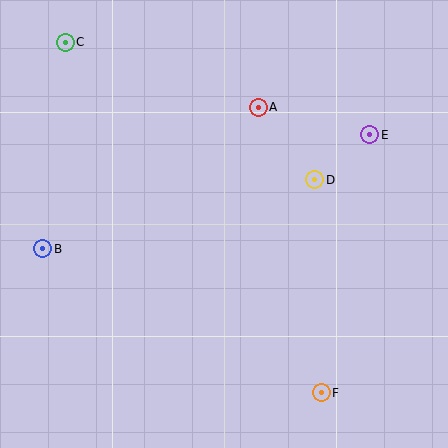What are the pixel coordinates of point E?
Point E is at (370, 135).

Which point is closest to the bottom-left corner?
Point B is closest to the bottom-left corner.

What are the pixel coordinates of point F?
Point F is at (321, 393).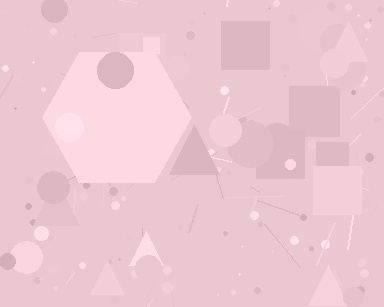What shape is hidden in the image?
A hexagon is hidden in the image.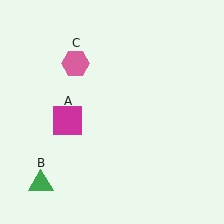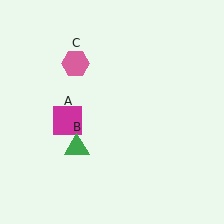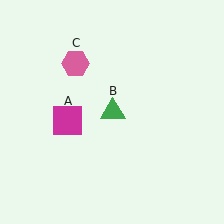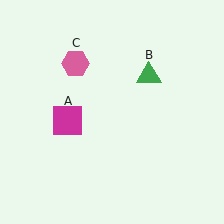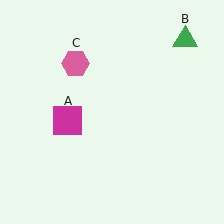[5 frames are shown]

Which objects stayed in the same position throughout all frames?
Magenta square (object A) and pink hexagon (object C) remained stationary.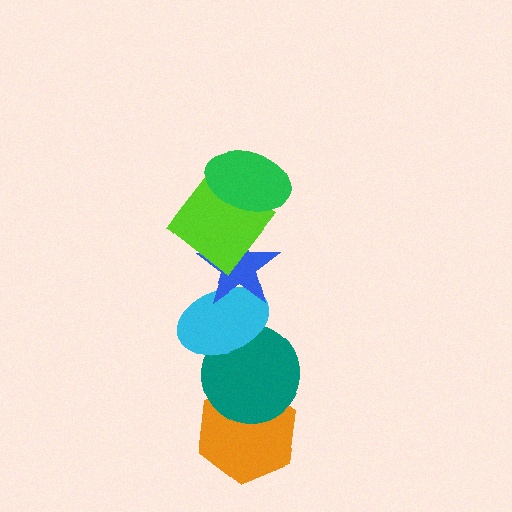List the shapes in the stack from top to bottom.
From top to bottom: the green ellipse, the lime diamond, the blue star, the cyan ellipse, the teal circle, the orange hexagon.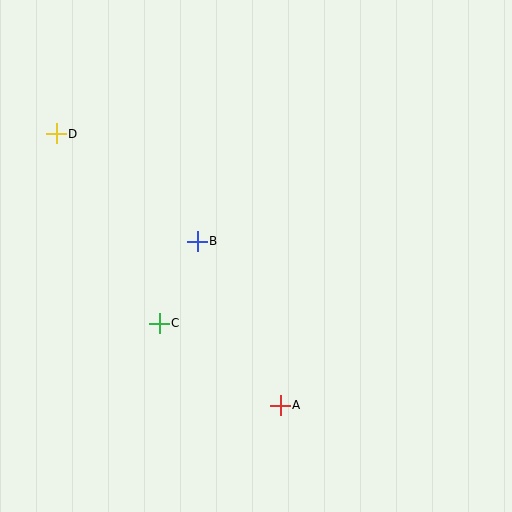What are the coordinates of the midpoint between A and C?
The midpoint between A and C is at (220, 364).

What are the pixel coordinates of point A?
Point A is at (280, 405).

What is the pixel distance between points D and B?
The distance between D and B is 177 pixels.